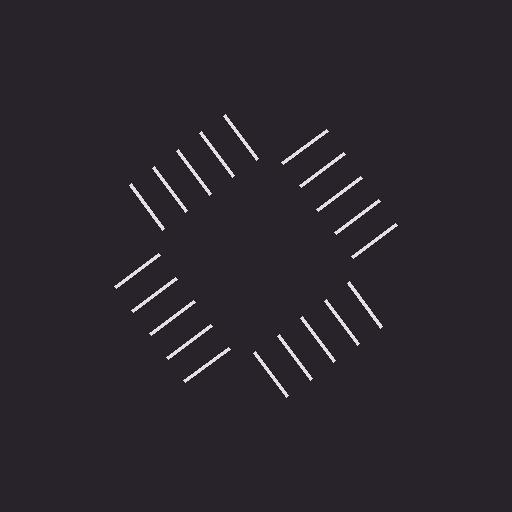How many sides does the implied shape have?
4 sides — the line-ends trace a square.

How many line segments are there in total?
20 — 5 along each of the 4 edges.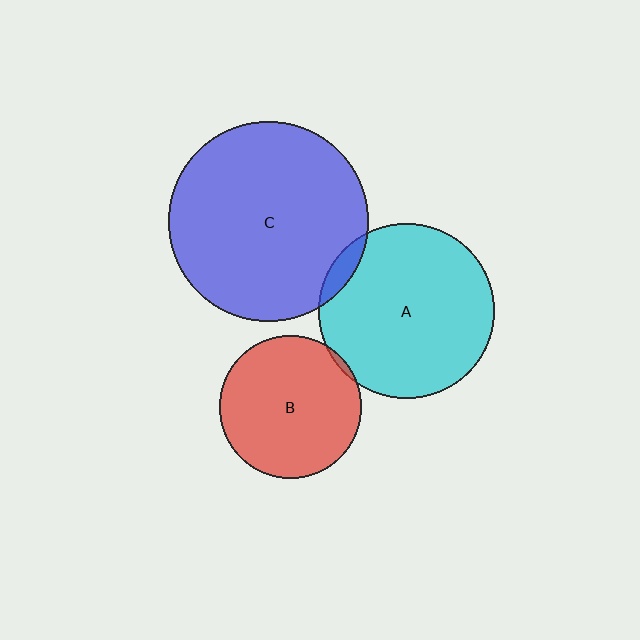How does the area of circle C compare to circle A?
Approximately 1.3 times.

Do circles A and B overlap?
Yes.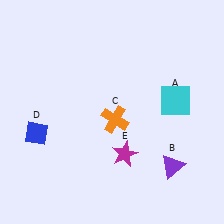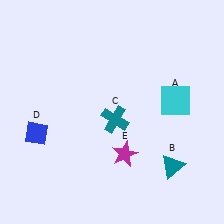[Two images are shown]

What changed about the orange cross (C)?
In Image 1, C is orange. In Image 2, it changed to teal.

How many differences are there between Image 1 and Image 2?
There are 2 differences between the two images.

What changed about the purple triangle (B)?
In Image 1, B is purple. In Image 2, it changed to teal.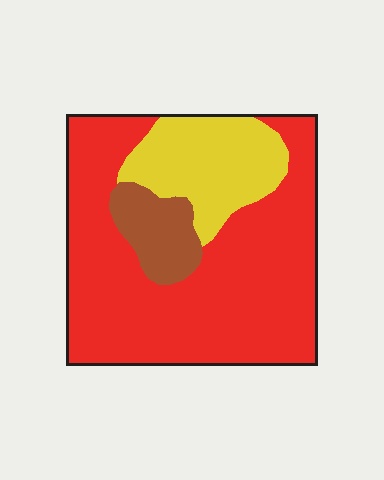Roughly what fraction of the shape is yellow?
Yellow takes up between a sixth and a third of the shape.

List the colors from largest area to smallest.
From largest to smallest: red, yellow, brown.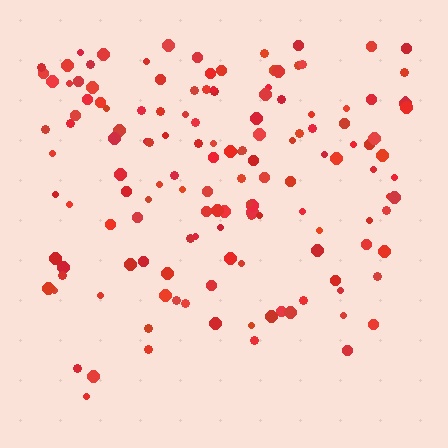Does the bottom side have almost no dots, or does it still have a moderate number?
Still a moderate number, just noticeably fewer than the top.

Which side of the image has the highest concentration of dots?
The top.